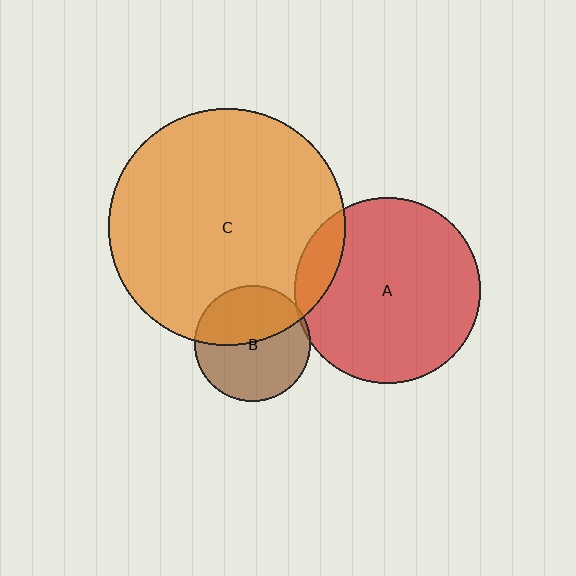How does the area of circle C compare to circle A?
Approximately 1.6 times.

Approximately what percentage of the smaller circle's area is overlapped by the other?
Approximately 45%.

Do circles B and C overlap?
Yes.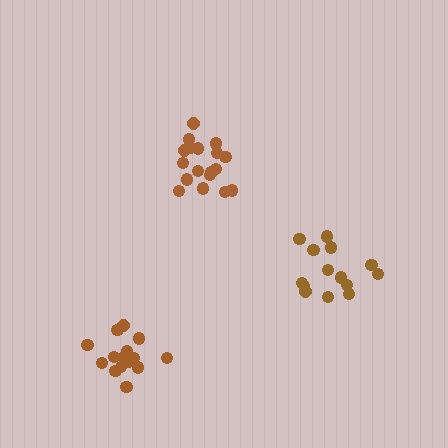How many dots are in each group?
Group 1: 18 dots, Group 2: 16 dots, Group 3: 14 dots (48 total).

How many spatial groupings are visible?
There are 3 spatial groupings.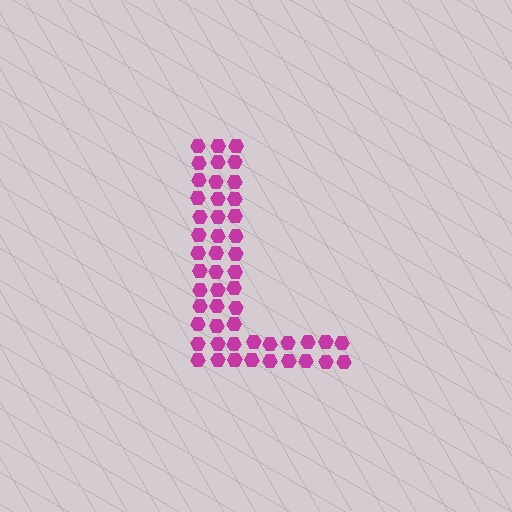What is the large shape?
The large shape is the letter L.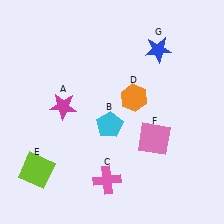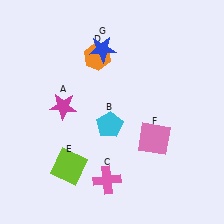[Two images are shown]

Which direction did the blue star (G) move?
The blue star (G) moved left.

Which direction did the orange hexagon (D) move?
The orange hexagon (D) moved up.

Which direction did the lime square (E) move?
The lime square (E) moved right.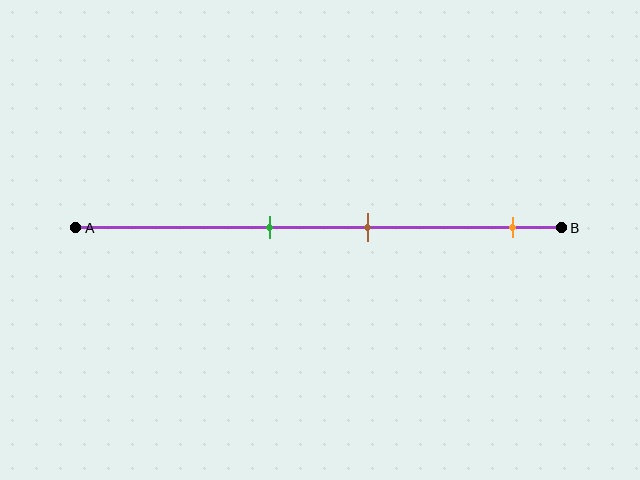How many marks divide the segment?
There are 3 marks dividing the segment.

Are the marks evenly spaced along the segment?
No, the marks are not evenly spaced.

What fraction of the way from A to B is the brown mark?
The brown mark is approximately 60% (0.6) of the way from A to B.